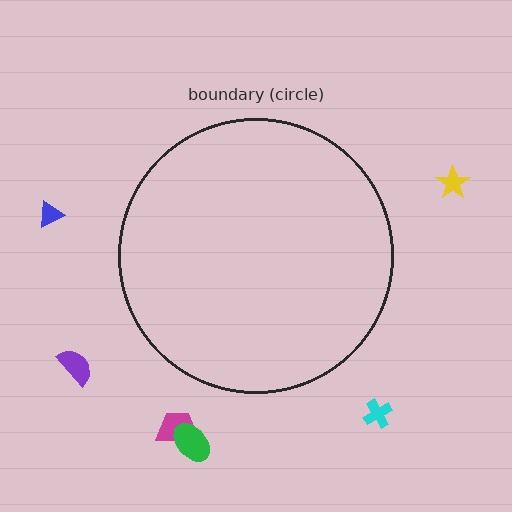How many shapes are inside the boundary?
0 inside, 6 outside.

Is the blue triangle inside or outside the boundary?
Outside.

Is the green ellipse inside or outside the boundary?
Outside.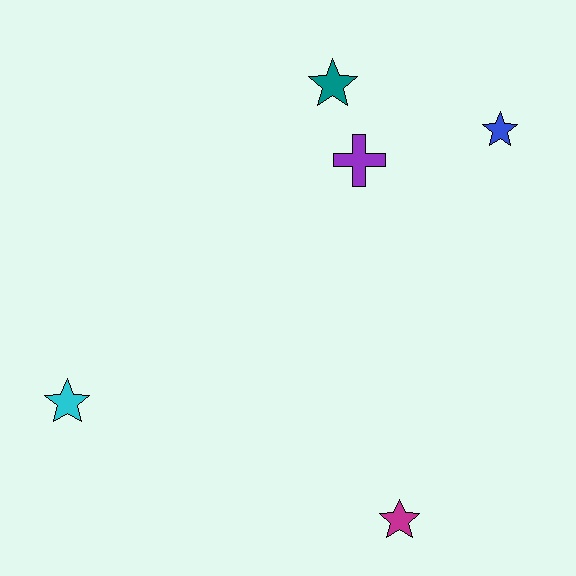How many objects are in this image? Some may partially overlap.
There are 5 objects.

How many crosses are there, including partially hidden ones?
There is 1 cross.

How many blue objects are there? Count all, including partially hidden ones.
There is 1 blue object.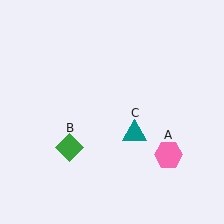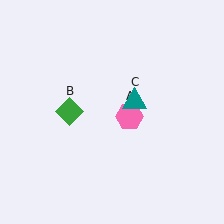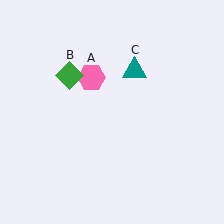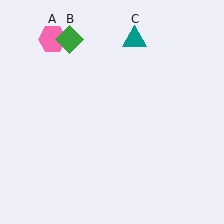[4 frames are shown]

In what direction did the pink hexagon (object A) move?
The pink hexagon (object A) moved up and to the left.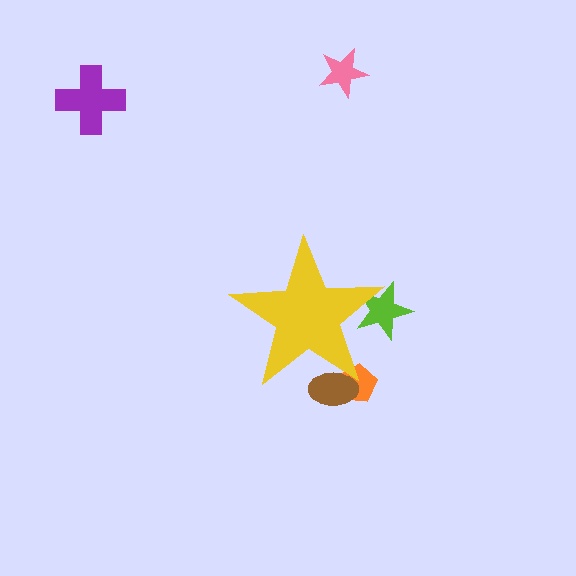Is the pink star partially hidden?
No, the pink star is fully visible.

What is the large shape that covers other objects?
A yellow star.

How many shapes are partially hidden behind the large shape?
3 shapes are partially hidden.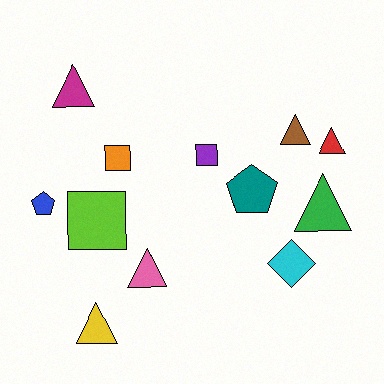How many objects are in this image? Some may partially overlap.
There are 12 objects.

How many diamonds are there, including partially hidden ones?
There is 1 diamond.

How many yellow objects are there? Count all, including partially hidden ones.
There is 1 yellow object.